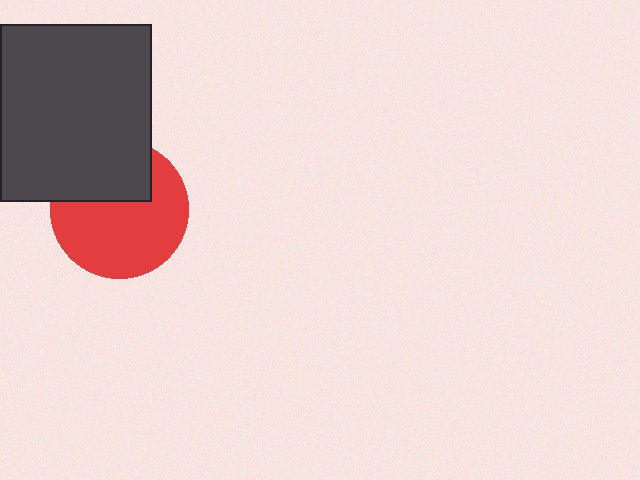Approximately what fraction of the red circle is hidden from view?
Roughly 34% of the red circle is hidden behind the dark gray rectangle.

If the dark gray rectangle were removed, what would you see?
You would see the complete red circle.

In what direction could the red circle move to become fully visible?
The red circle could move down. That would shift it out from behind the dark gray rectangle entirely.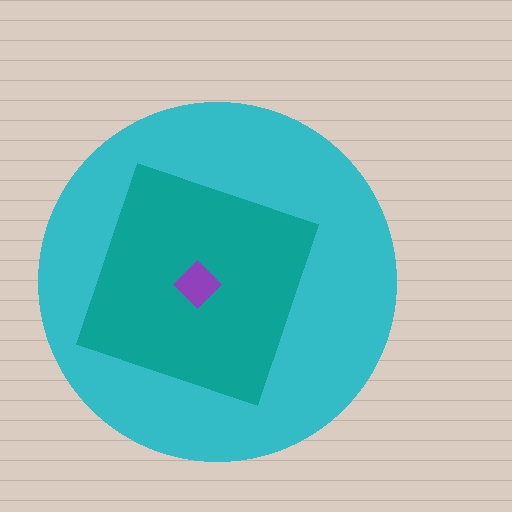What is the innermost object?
The purple diamond.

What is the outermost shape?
The cyan circle.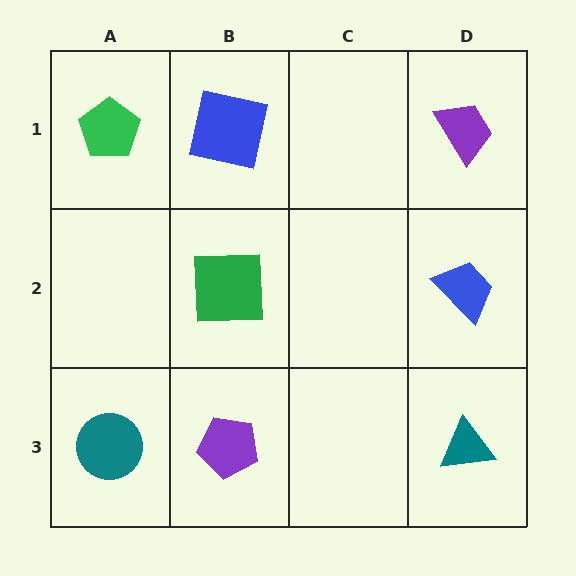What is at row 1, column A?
A green pentagon.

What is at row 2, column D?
A blue trapezoid.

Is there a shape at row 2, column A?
No, that cell is empty.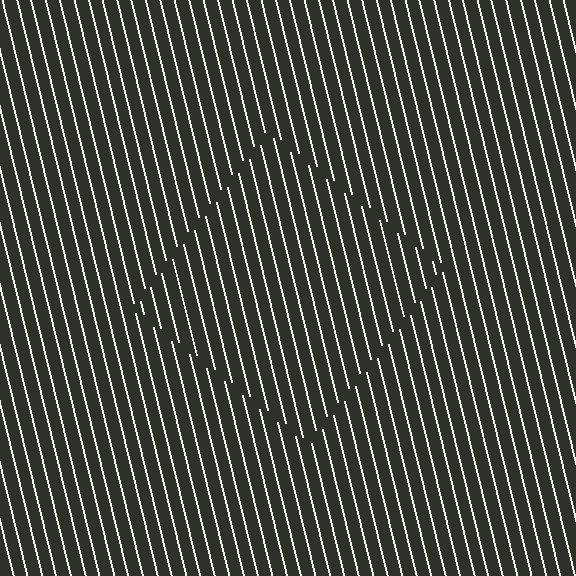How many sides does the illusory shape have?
4 sides — the line-ends trace a square.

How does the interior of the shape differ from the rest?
The interior of the shape contains the same grating, shifted by half a period — the contour is defined by the phase discontinuity where line-ends from the inner and outer gratings abut.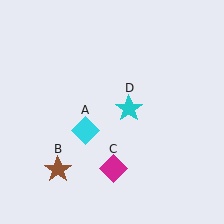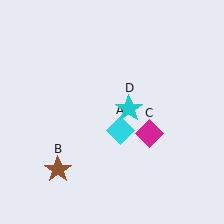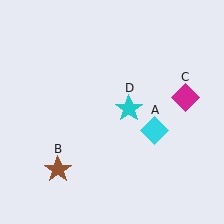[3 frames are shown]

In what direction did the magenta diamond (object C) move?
The magenta diamond (object C) moved up and to the right.